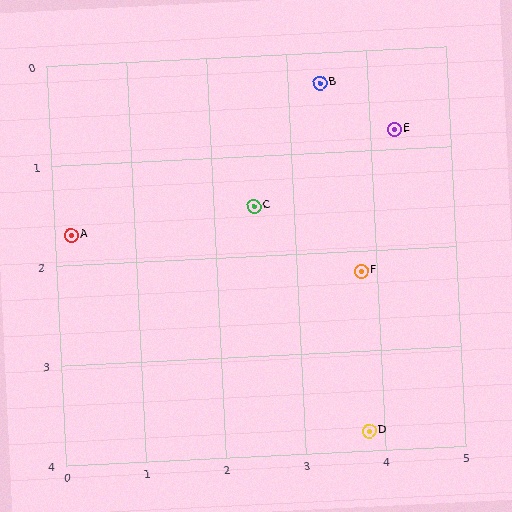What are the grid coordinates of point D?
Point D is at approximately (3.8, 3.8).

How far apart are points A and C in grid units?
Points A and C are about 2.3 grid units apart.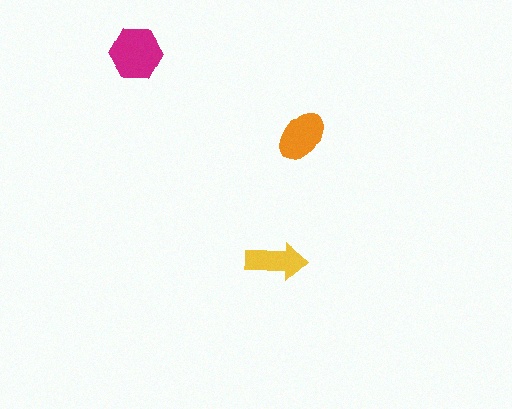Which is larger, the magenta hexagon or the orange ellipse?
The magenta hexagon.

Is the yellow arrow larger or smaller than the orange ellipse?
Smaller.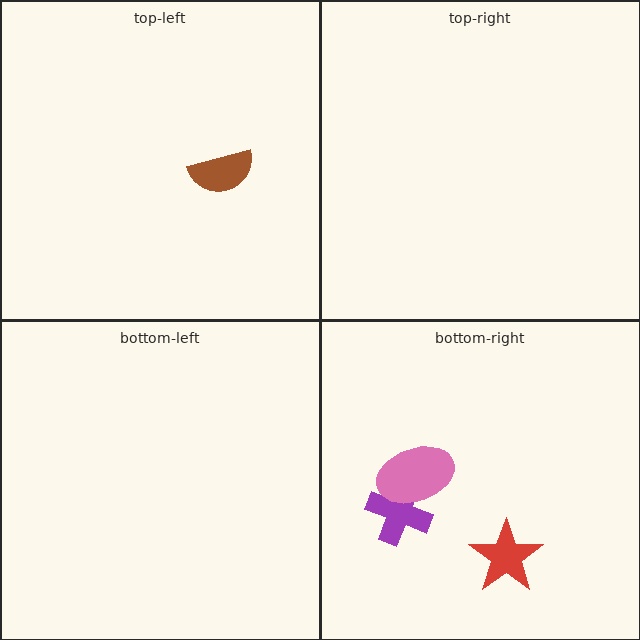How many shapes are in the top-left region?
1.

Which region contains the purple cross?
The bottom-right region.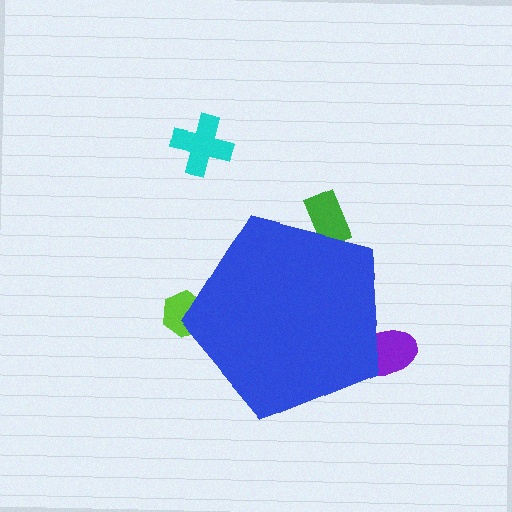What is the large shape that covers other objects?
A blue pentagon.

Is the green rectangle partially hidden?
Yes, the green rectangle is partially hidden behind the blue pentagon.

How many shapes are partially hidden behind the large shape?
3 shapes are partially hidden.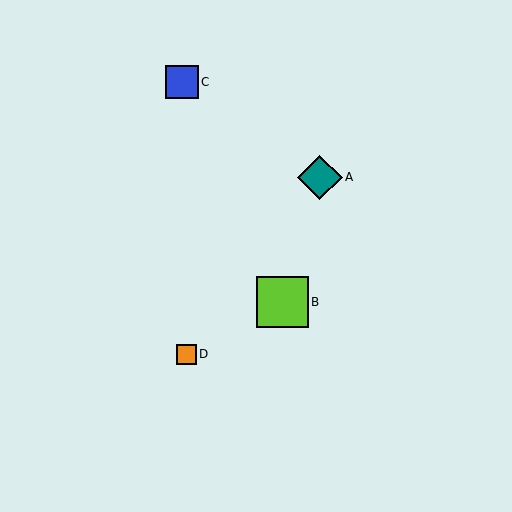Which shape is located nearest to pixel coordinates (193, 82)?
The blue square (labeled C) at (182, 82) is nearest to that location.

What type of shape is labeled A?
Shape A is a teal diamond.